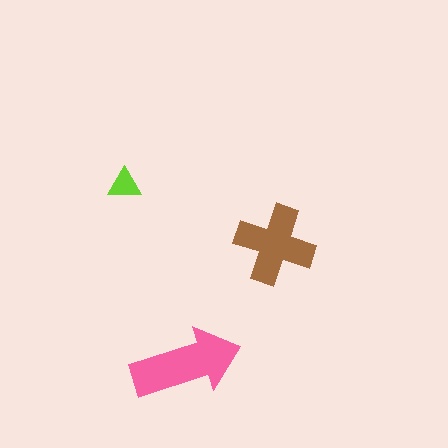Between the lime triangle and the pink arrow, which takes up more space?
The pink arrow.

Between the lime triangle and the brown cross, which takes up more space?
The brown cross.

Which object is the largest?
The pink arrow.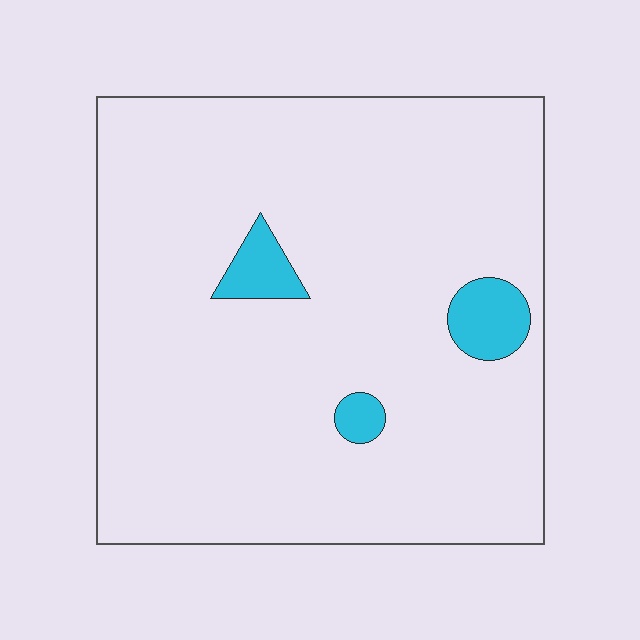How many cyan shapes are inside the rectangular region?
3.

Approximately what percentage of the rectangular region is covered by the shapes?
Approximately 5%.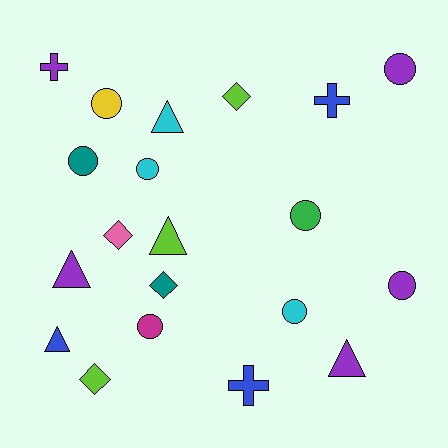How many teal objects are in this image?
There are 2 teal objects.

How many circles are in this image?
There are 8 circles.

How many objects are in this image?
There are 20 objects.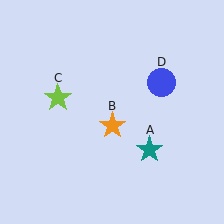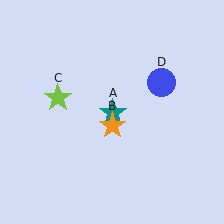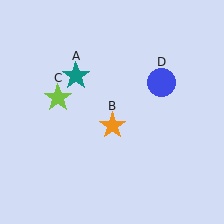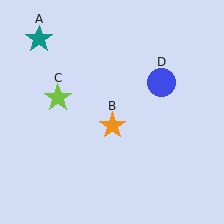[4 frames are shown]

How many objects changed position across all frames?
1 object changed position: teal star (object A).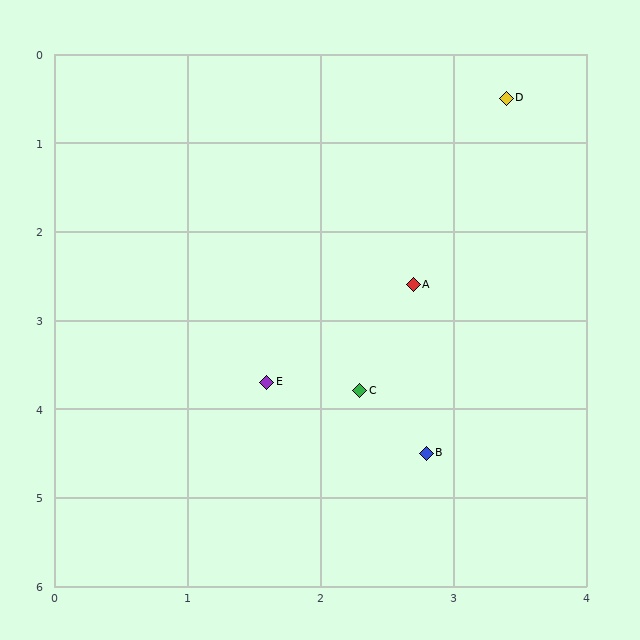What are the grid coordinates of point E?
Point E is at approximately (1.6, 3.7).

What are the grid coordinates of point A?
Point A is at approximately (2.7, 2.6).